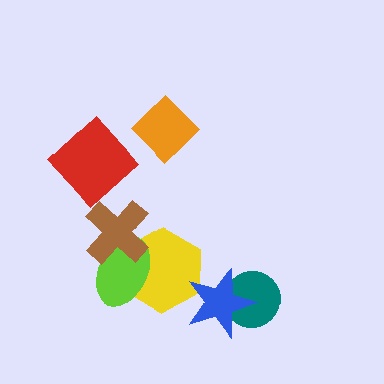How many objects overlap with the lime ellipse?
2 objects overlap with the lime ellipse.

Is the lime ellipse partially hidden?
Yes, it is partially covered by another shape.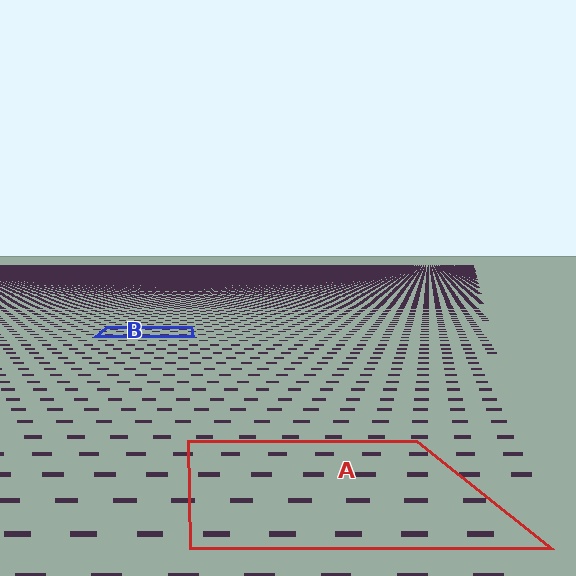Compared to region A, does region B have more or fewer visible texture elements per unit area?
Region B has more texture elements per unit area — they are packed more densely because it is farther away.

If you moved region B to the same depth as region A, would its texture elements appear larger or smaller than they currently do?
They would appear larger. At a closer depth, the same texture elements are projected at a bigger on-screen size.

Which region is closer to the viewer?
Region A is closer. The texture elements there are larger and more spread out.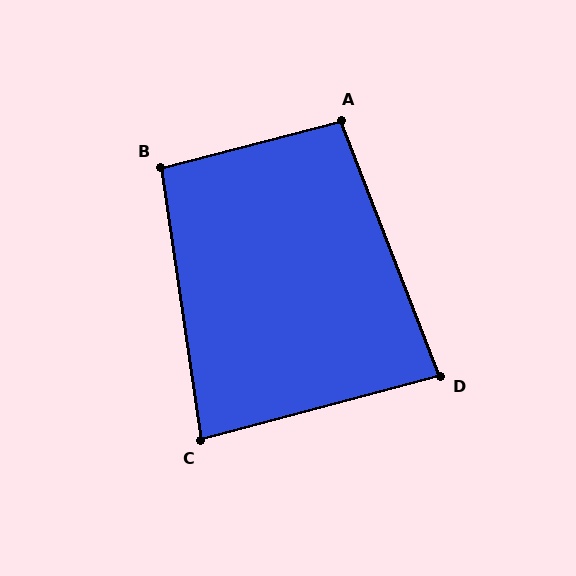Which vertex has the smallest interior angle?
C, at approximately 83 degrees.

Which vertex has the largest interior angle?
A, at approximately 97 degrees.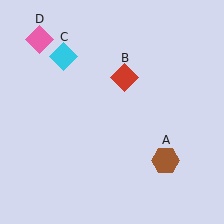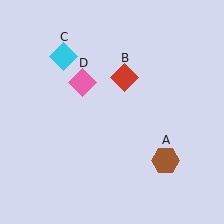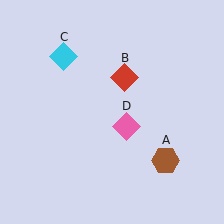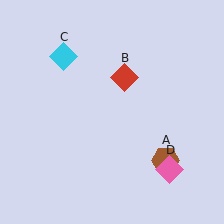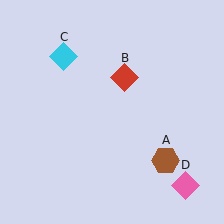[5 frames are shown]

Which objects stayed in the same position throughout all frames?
Brown hexagon (object A) and red diamond (object B) and cyan diamond (object C) remained stationary.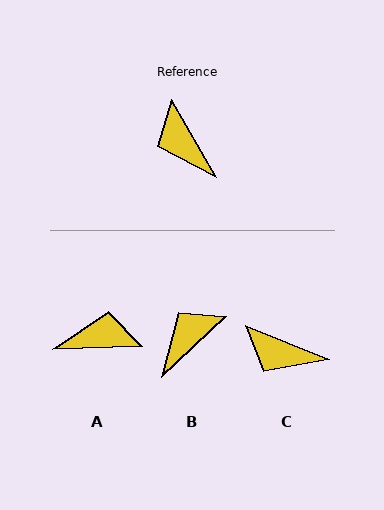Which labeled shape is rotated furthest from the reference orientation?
A, about 118 degrees away.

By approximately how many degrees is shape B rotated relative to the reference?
Approximately 77 degrees clockwise.